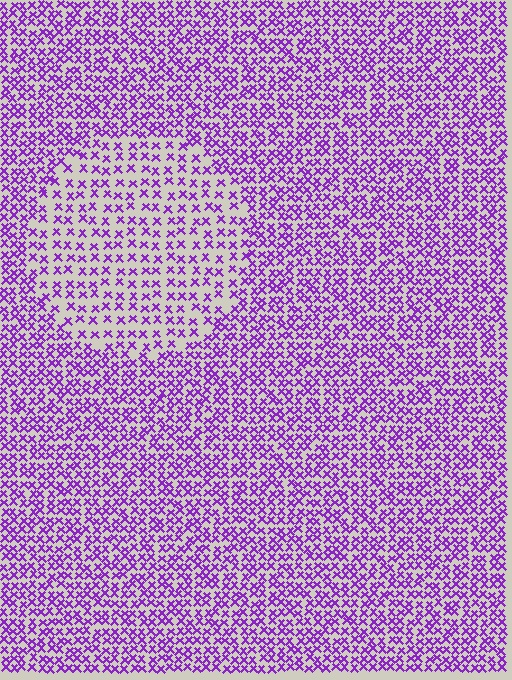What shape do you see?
I see a circle.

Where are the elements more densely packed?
The elements are more densely packed outside the circle boundary.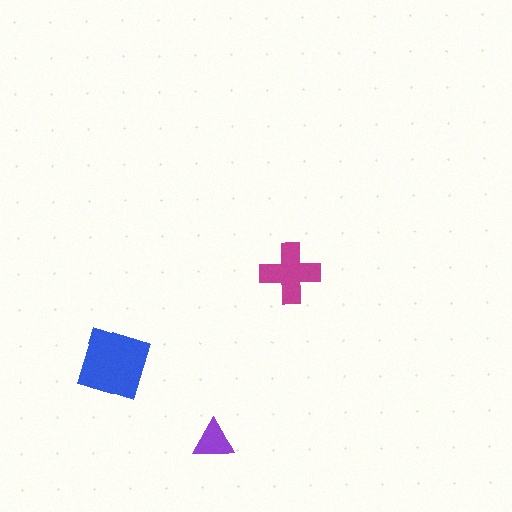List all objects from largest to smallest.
The blue square, the magenta cross, the purple triangle.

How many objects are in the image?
There are 3 objects in the image.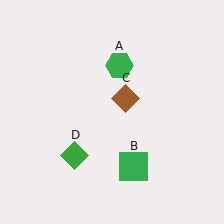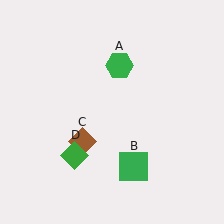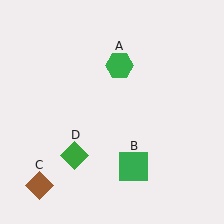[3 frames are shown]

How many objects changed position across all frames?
1 object changed position: brown diamond (object C).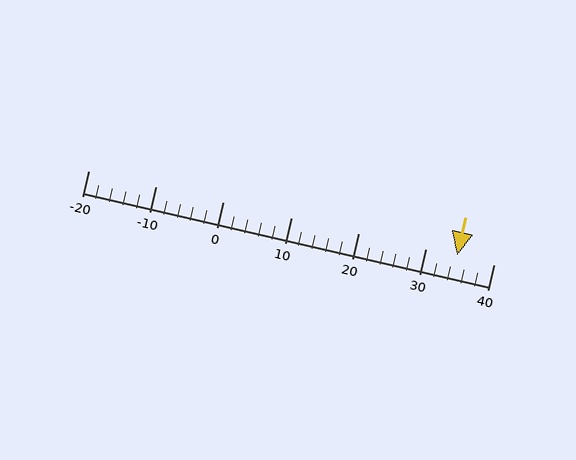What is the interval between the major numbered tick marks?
The major tick marks are spaced 10 units apart.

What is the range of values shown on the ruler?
The ruler shows values from -20 to 40.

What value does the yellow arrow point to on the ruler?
The yellow arrow points to approximately 35.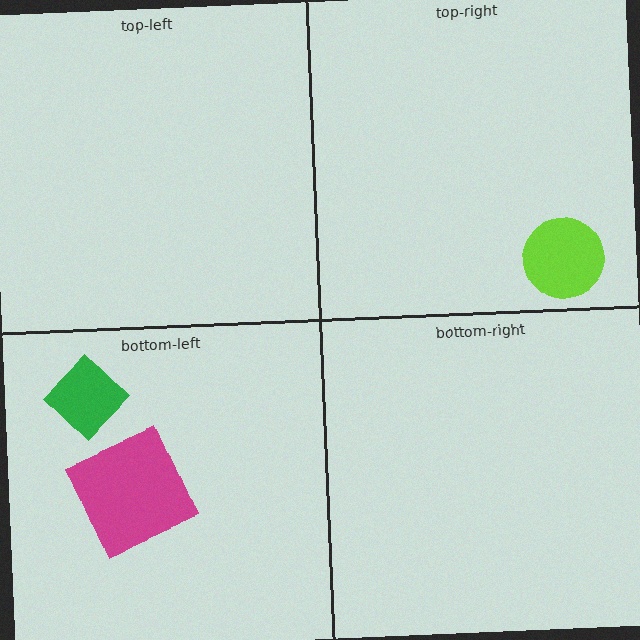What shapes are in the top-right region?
The lime circle.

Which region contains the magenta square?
The bottom-left region.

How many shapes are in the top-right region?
1.